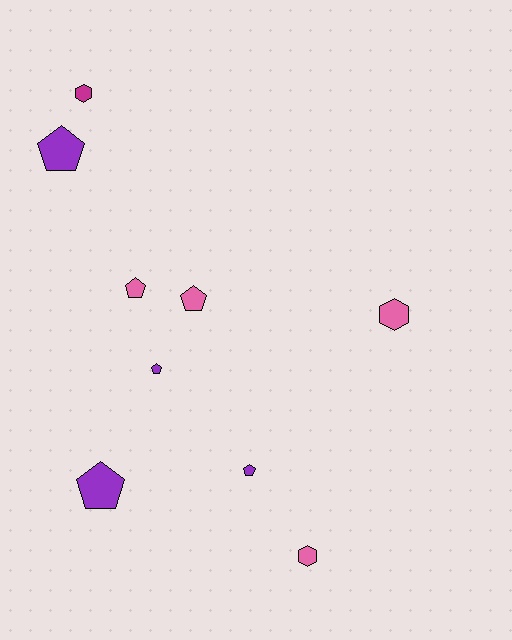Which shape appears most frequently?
Pentagon, with 6 objects.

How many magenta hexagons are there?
There is 1 magenta hexagon.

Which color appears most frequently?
Purple, with 4 objects.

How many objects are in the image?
There are 9 objects.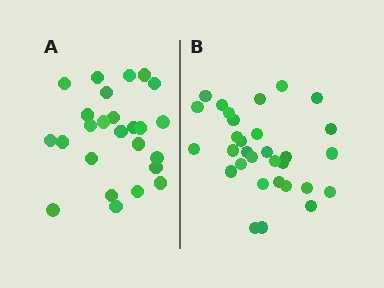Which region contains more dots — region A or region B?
Region B (the right region) has more dots.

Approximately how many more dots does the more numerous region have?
Region B has about 6 more dots than region A.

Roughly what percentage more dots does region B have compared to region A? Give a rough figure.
About 25% more.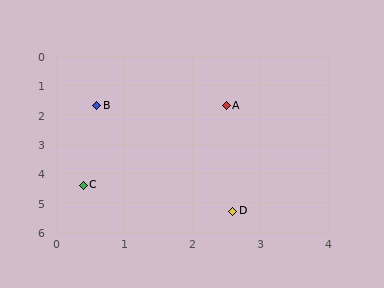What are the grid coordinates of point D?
Point D is at approximately (2.6, 5.3).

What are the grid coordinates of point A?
Point A is at approximately (2.5, 1.7).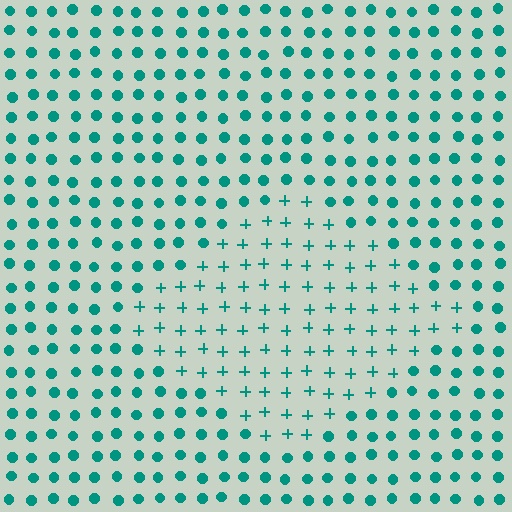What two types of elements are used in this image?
The image uses plus signs inside the diamond region and circles outside it.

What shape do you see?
I see a diamond.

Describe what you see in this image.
The image is filled with small teal elements arranged in a uniform grid. A diamond-shaped region contains plus signs, while the surrounding area contains circles. The boundary is defined purely by the change in element shape.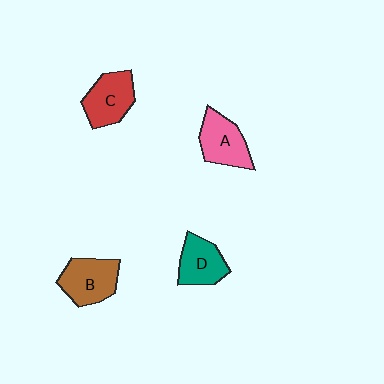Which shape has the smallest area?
Shape D (teal).